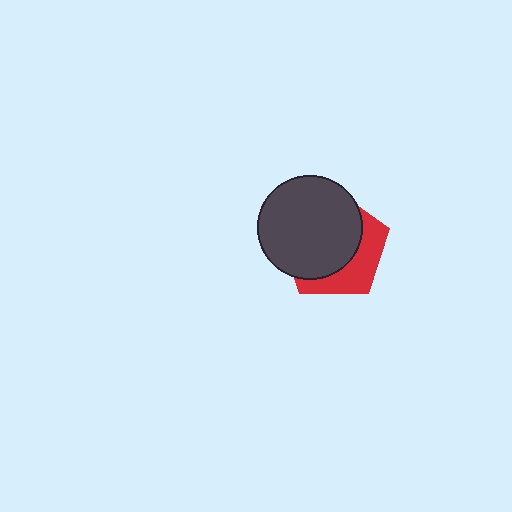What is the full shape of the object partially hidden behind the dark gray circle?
The partially hidden object is a red pentagon.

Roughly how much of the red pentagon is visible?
A small part of it is visible (roughly 35%).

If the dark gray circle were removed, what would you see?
You would see the complete red pentagon.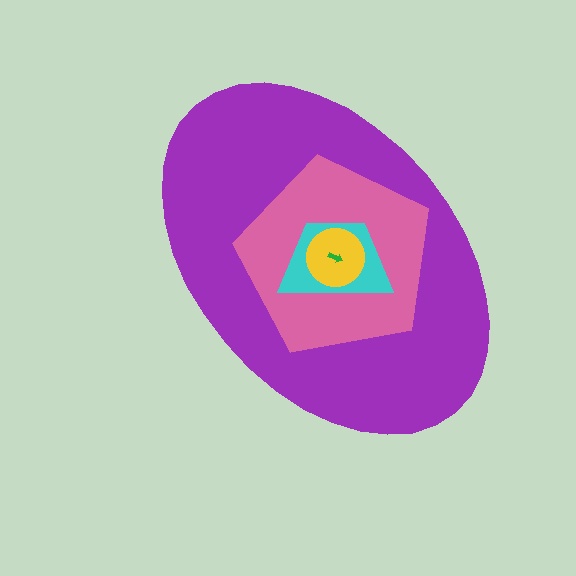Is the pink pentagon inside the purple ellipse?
Yes.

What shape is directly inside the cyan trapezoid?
The yellow circle.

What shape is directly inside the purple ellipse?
The pink pentagon.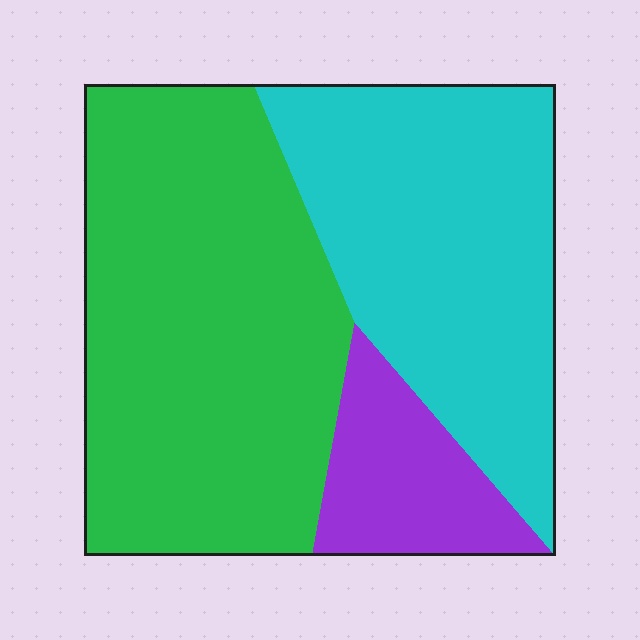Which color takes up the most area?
Green, at roughly 50%.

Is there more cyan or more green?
Green.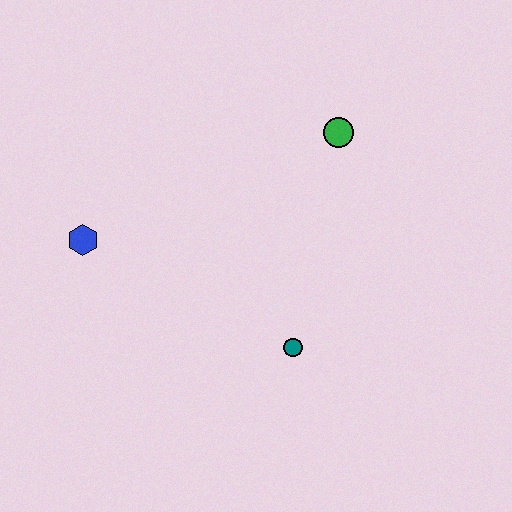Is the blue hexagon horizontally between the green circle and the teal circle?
No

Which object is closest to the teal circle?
The green circle is closest to the teal circle.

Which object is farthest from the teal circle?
The blue hexagon is farthest from the teal circle.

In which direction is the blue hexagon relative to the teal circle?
The blue hexagon is to the left of the teal circle.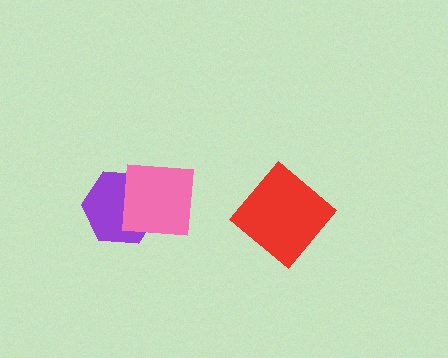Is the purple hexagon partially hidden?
Yes, it is partially covered by another shape.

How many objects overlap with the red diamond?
0 objects overlap with the red diamond.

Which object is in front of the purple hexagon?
The pink square is in front of the purple hexagon.